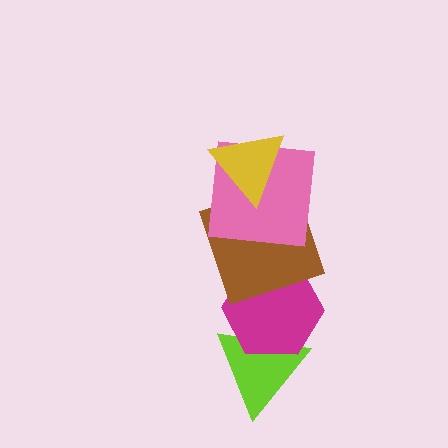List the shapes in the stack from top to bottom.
From top to bottom: the yellow triangle, the pink square, the brown square, the magenta hexagon, the lime triangle.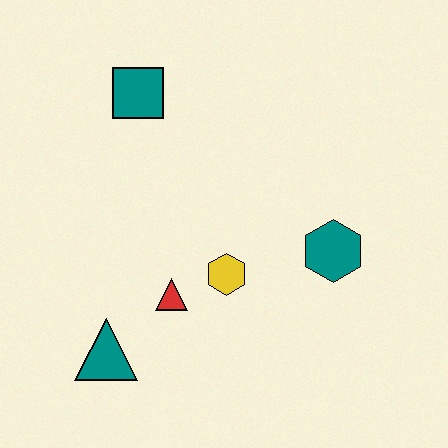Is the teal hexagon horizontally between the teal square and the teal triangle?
No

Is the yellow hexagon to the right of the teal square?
Yes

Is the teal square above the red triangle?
Yes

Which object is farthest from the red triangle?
The teal square is farthest from the red triangle.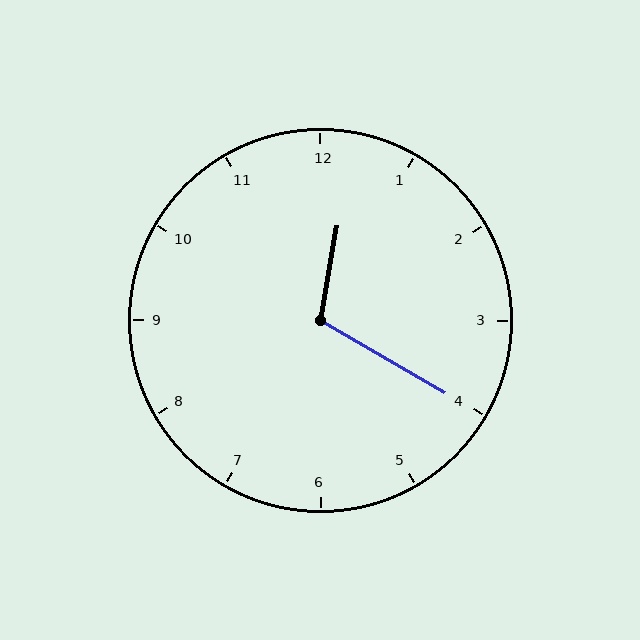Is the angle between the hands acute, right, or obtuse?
It is obtuse.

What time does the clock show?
12:20.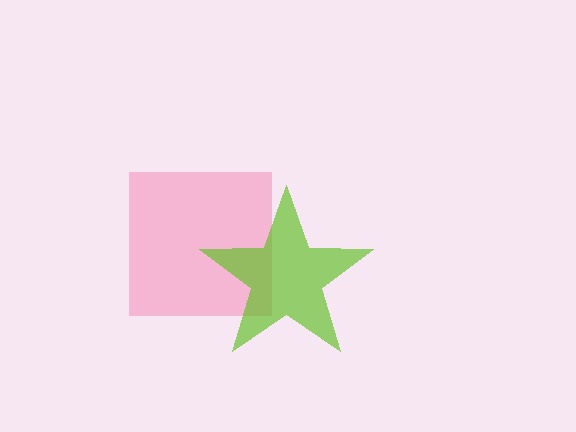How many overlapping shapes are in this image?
There are 2 overlapping shapes in the image.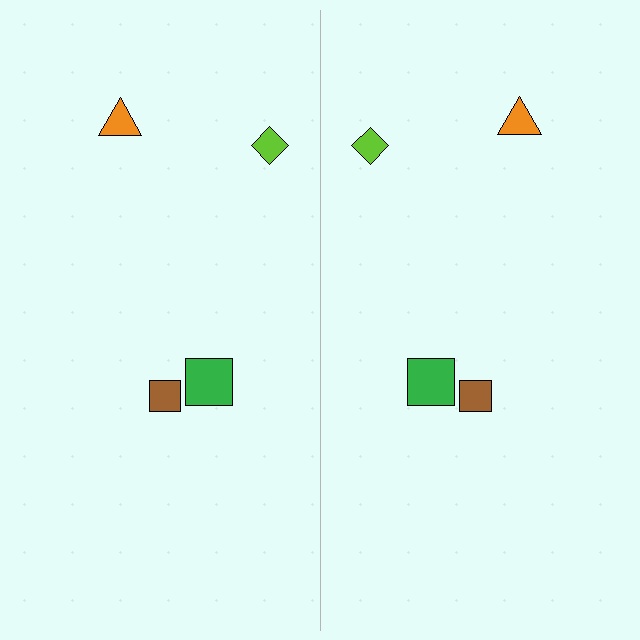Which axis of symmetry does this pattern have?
The pattern has a vertical axis of symmetry running through the center of the image.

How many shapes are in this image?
There are 8 shapes in this image.